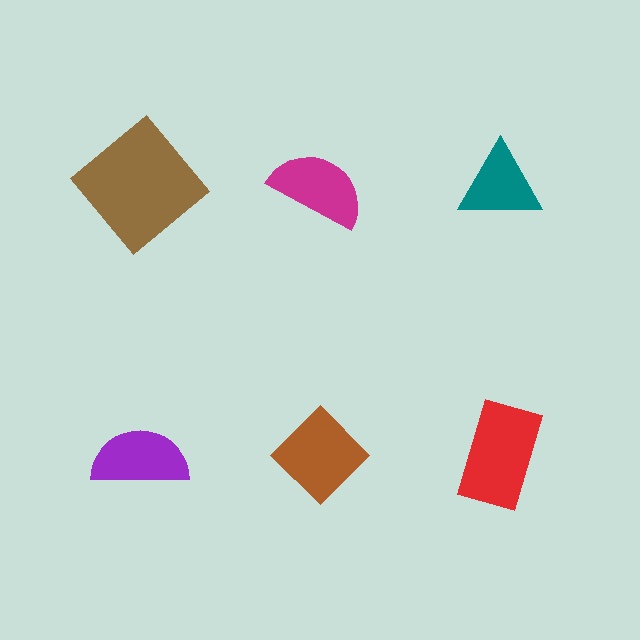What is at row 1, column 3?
A teal triangle.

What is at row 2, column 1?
A purple semicircle.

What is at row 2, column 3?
A red rectangle.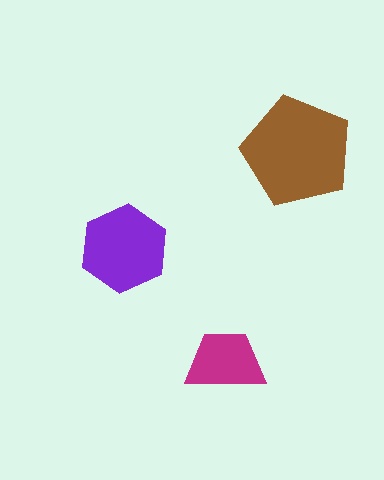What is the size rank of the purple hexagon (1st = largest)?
2nd.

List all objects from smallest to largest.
The magenta trapezoid, the purple hexagon, the brown pentagon.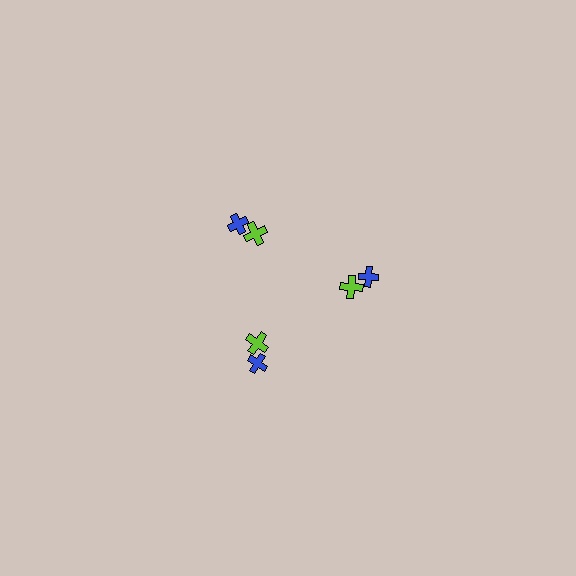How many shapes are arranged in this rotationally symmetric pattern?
There are 6 shapes, arranged in 3 groups of 2.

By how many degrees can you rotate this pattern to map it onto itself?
The pattern maps onto itself every 120 degrees of rotation.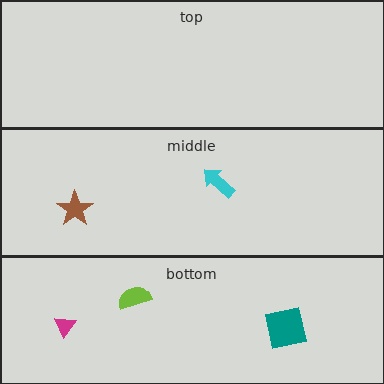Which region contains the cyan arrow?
The middle region.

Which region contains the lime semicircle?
The bottom region.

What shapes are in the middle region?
The cyan arrow, the brown star.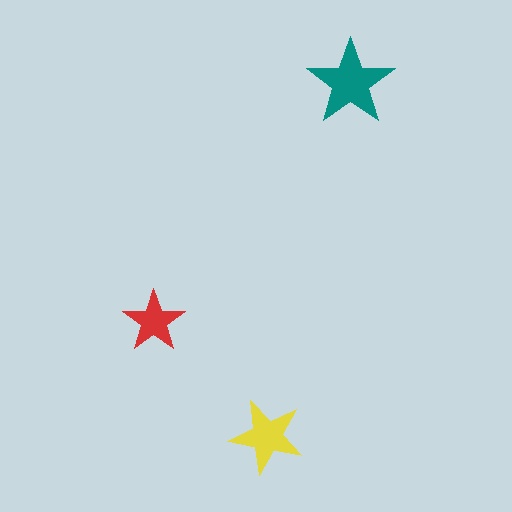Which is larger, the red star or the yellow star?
The yellow one.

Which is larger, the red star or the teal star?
The teal one.